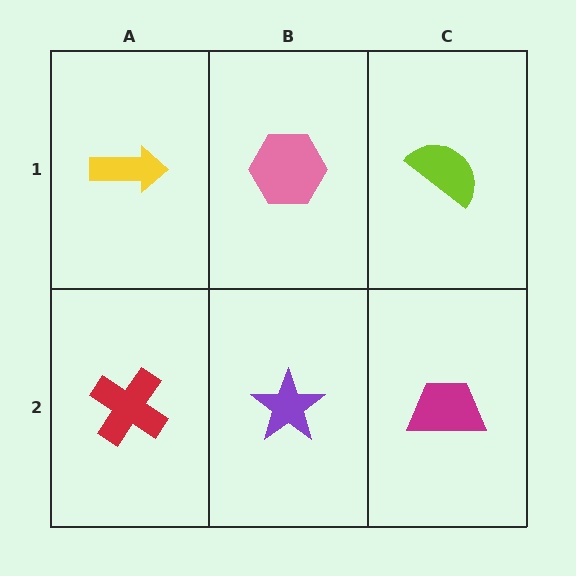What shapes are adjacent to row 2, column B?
A pink hexagon (row 1, column B), a red cross (row 2, column A), a magenta trapezoid (row 2, column C).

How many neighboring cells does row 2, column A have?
2.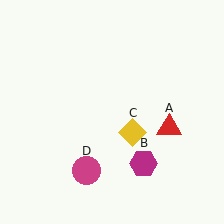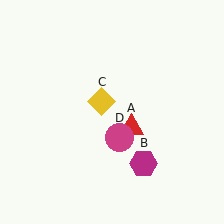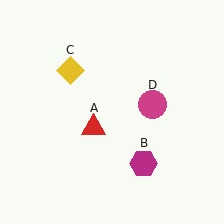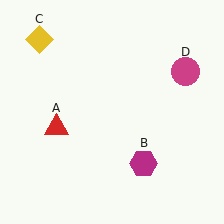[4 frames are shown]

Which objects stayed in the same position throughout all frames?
Magenta hexagon (object B) remained stationary.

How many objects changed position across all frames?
3 objects changed position: red triangle (object A), yellow diamond (object C), magenta circle (object D).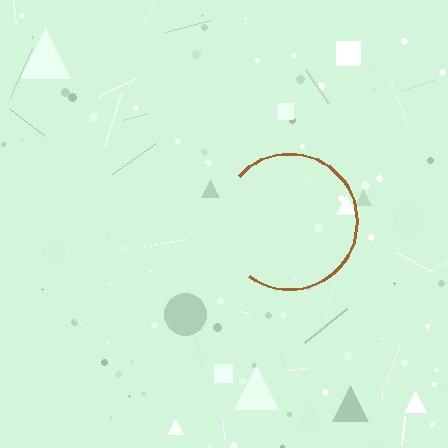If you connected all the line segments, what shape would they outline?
They would outline a circle.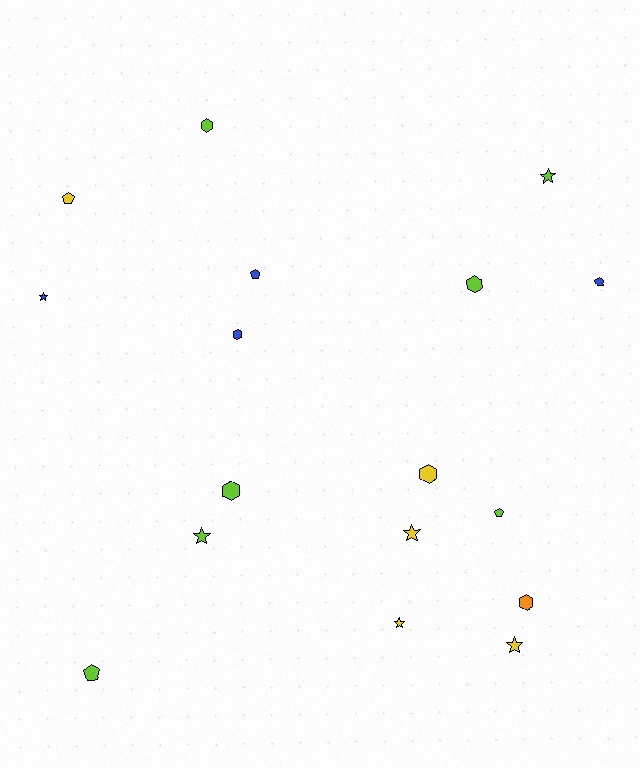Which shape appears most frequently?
Star, with 6 objects.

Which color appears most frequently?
Lime, with 7 objects.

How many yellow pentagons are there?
There is 1 yellow pentagon.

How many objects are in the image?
There are 17 objects.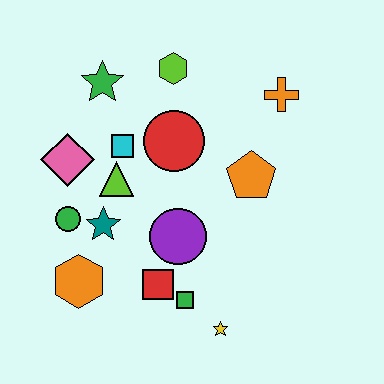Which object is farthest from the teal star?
The orange cross is farthest from the teal star.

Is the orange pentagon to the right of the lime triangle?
Yes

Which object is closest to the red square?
The green square is closest to the red square.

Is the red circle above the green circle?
Yes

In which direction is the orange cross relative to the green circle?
The orange cross is to the right of the green circle.